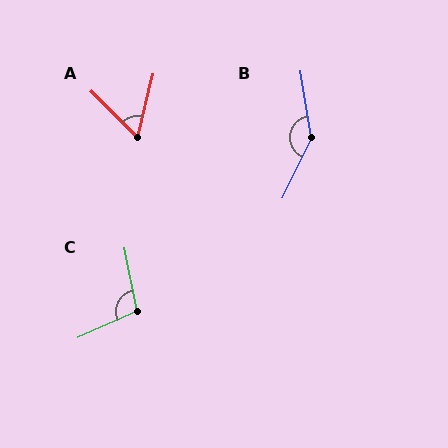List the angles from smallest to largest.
A (59°), C (103°), B (145°).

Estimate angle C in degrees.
Approximately 103 degrees.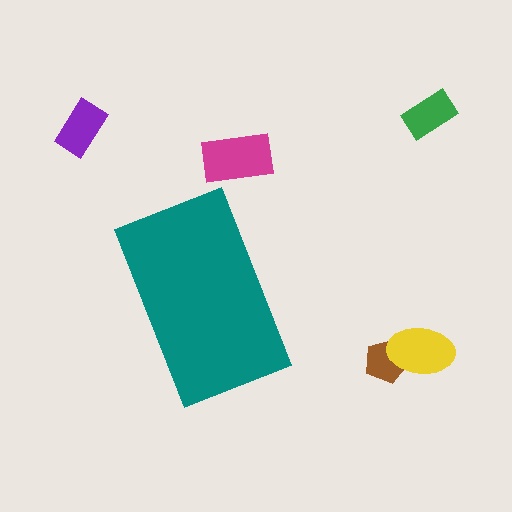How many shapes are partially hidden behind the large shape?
0 shapes are partially hidden.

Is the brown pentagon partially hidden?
No, the brown pentagon is fully visible.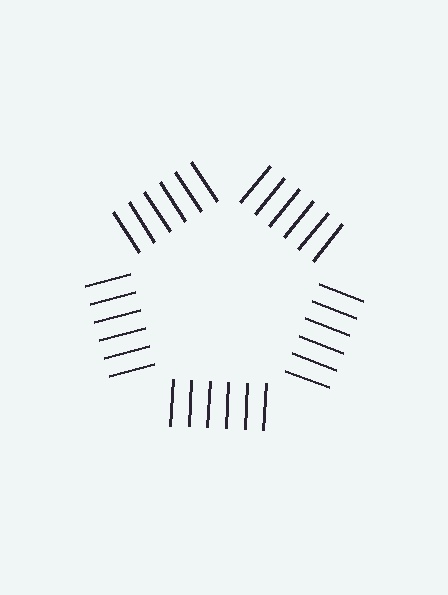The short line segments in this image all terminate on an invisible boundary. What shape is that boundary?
An illusory pentagon — the line segments terminate on its edges but no continuous stroke is drawn.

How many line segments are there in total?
30 — 6 along each of the 5 edges.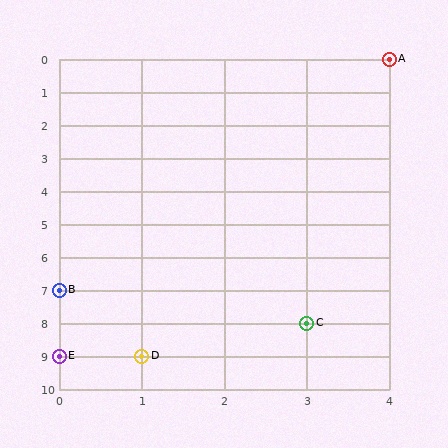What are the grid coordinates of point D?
Point D is at grid coordinates (1, 9).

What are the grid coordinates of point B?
Point B is at grid coordinates (0, 7).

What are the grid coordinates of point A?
Point A is at grid coordinates (4, 0).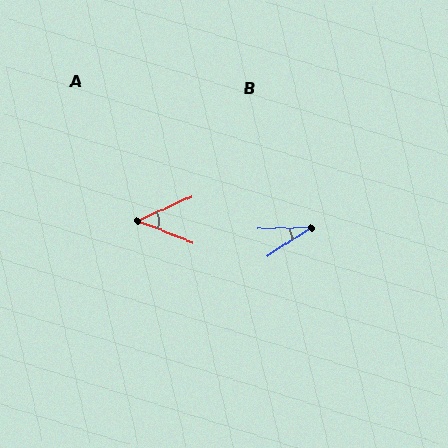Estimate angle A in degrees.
Approximately 45 degrees.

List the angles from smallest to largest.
B (32°), A (45°).